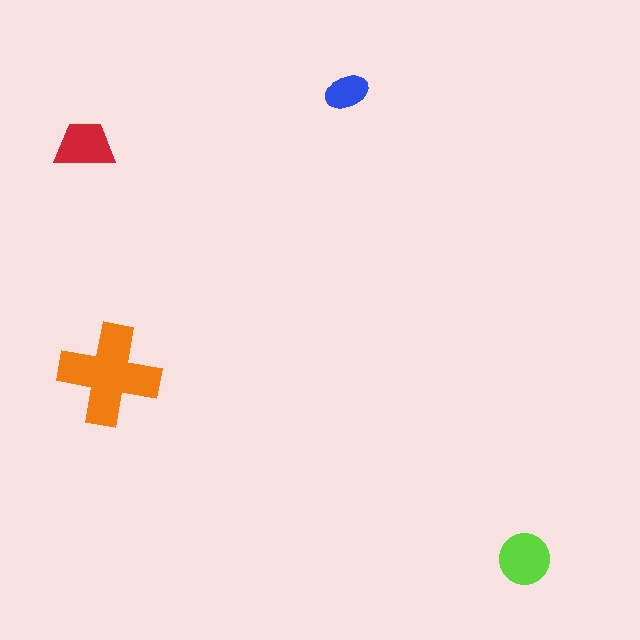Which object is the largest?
The orange cross.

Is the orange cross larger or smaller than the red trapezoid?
Larger.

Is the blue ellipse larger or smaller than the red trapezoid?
Smaller.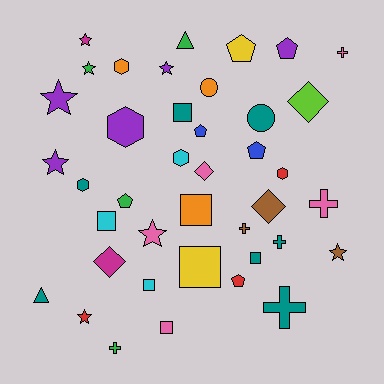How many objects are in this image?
There are 40 objects.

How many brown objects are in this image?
There are 3 brown objects.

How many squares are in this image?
There are 7 squares.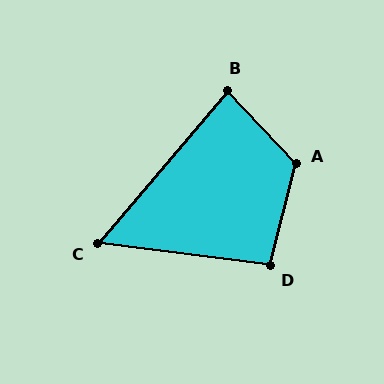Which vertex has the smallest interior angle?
C, at approximately 57 degrees.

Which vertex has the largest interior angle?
A, at approximately 123 degrees.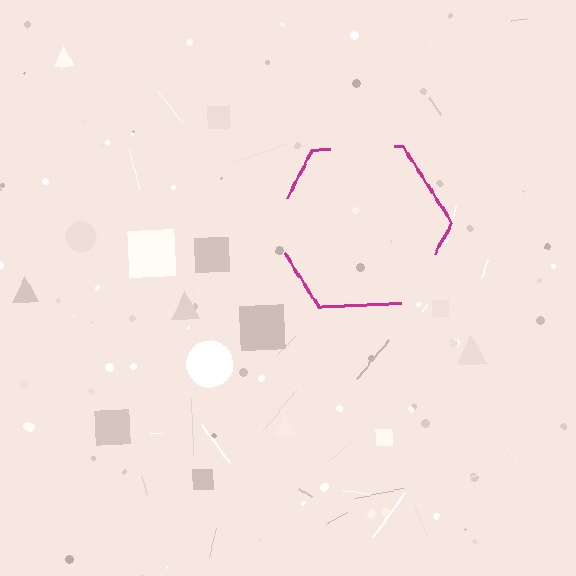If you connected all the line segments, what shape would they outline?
They would outline a hexagon.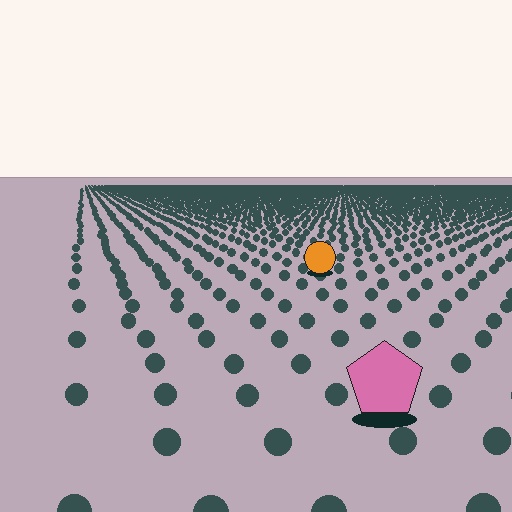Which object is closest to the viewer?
The pink pentagon is closest. The texture marks near it are larger and more spread out.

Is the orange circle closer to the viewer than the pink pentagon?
No. The pink pentagon is closer — you can tell from the texture gradient: the ground texture is coarser near it.